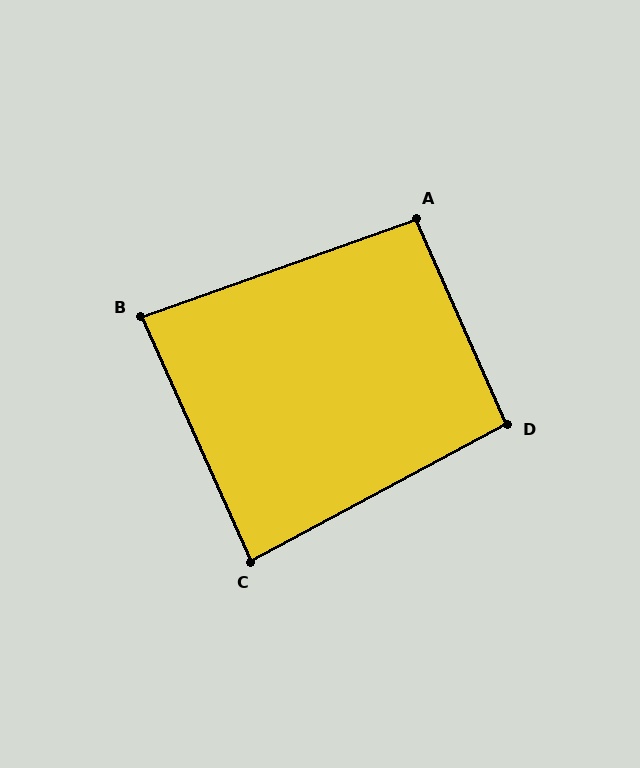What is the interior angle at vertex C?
Approximately 86 degrees (approximately right).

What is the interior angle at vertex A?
Approximately 94 degrees (approximately right).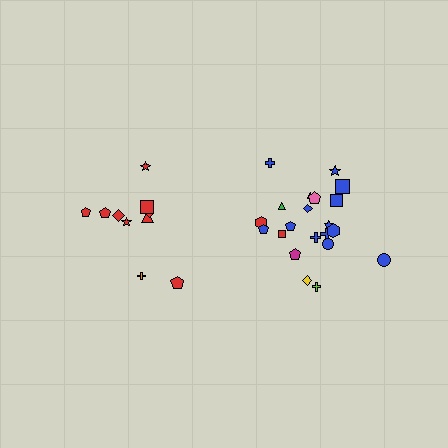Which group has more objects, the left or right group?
The right group.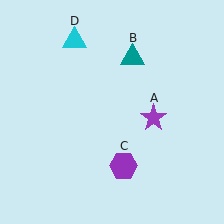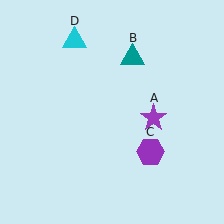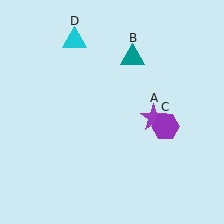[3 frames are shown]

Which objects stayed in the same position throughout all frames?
Purple star (object A) and teal triangle (object B) and cyan triangle (object D) remained stationary.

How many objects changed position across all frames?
1 object changed position: purple hexagon (object C).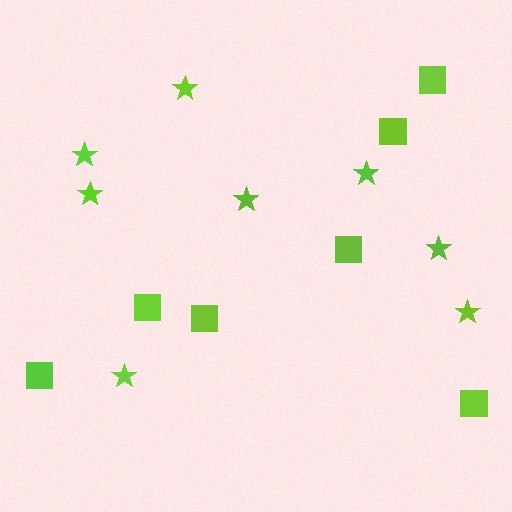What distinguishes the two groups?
There are 2 groups: one group of squares (7) and one group of stars (8).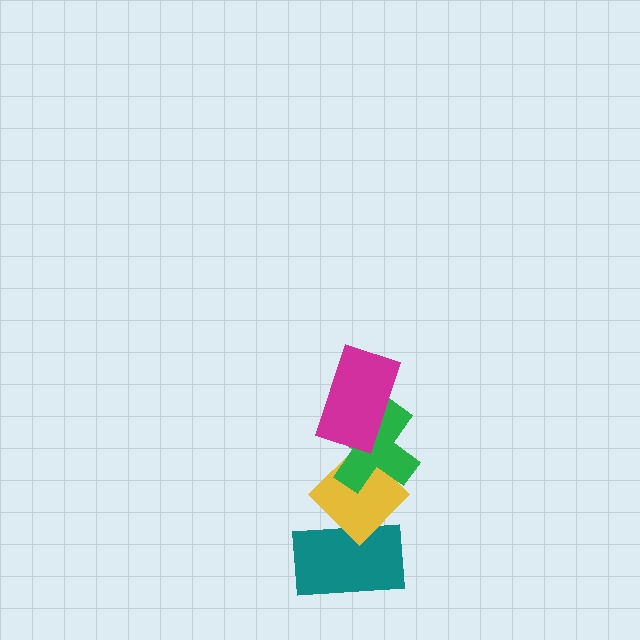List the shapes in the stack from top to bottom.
From top to bottom: the magenta rectangle, the green cross, the yellow diamond, the teal rectangle.